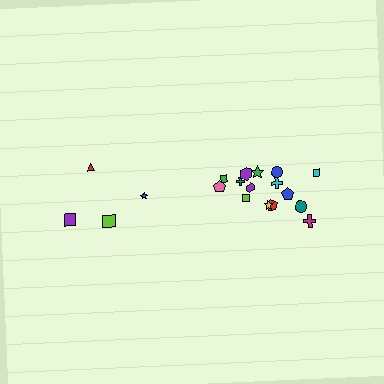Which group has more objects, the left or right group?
The right group.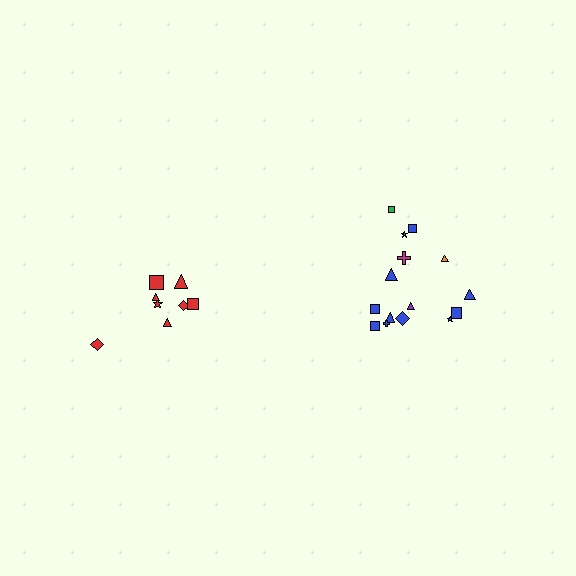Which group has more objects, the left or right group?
The right group.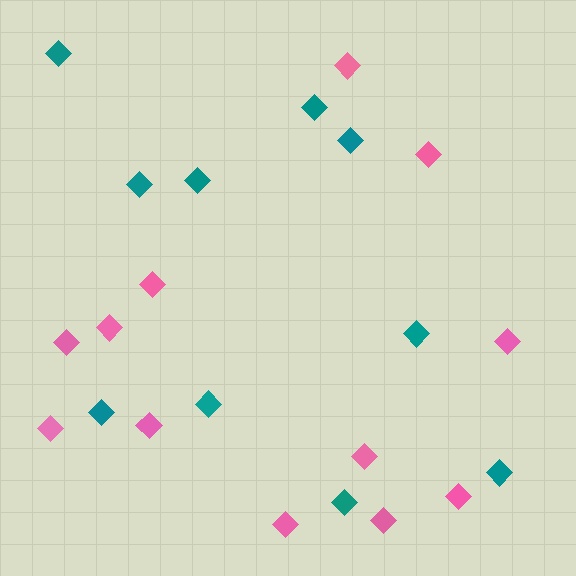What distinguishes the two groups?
There are 2 groups: one group of teal diamonds (10) and one group of pink diamonds (12).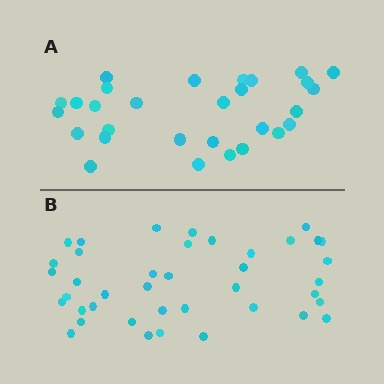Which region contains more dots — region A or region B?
Region B (the bottom region) has more dots.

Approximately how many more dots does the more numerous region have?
Region B has roughly 12 or so more dots than region A.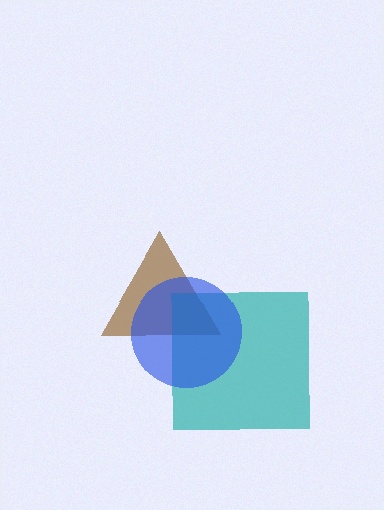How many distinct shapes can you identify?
There are 3 distinct shapes: a brown triangle, a teal square, a blue circle.